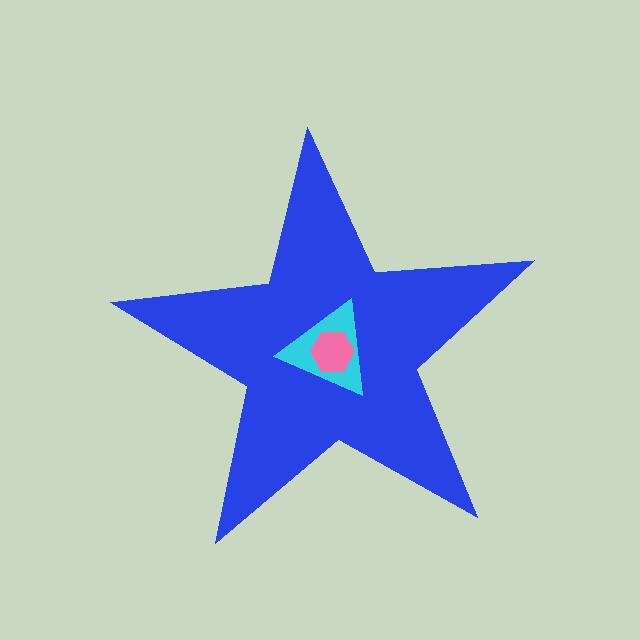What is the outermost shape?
The blue star.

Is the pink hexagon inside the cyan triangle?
Yes.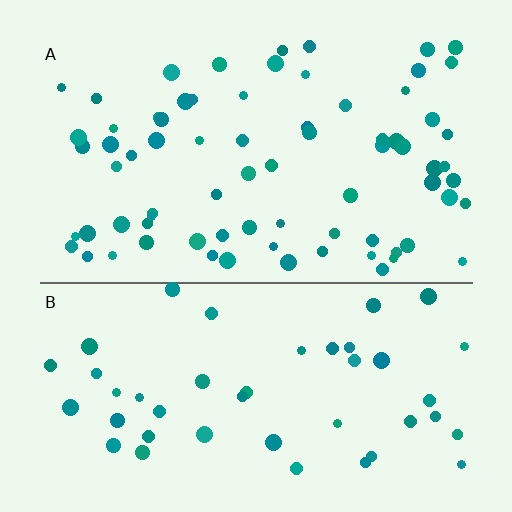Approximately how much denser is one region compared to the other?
Approximately 1.6× — region A over region B.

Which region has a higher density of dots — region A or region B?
A (the top).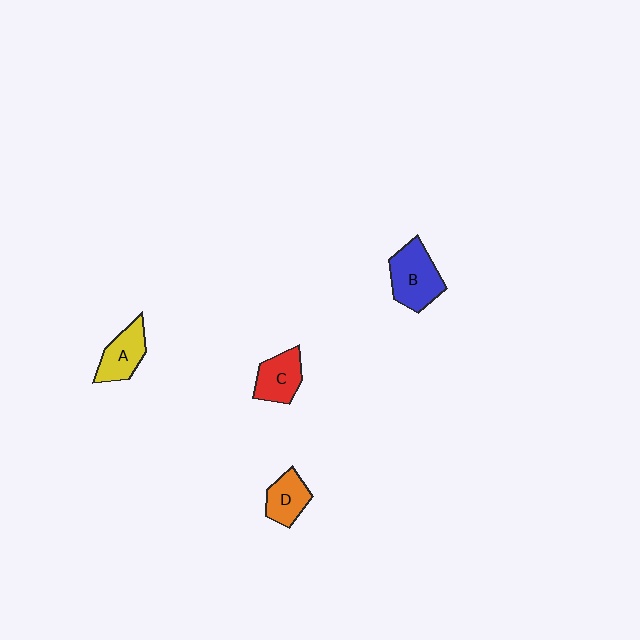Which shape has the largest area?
Shape B (blue).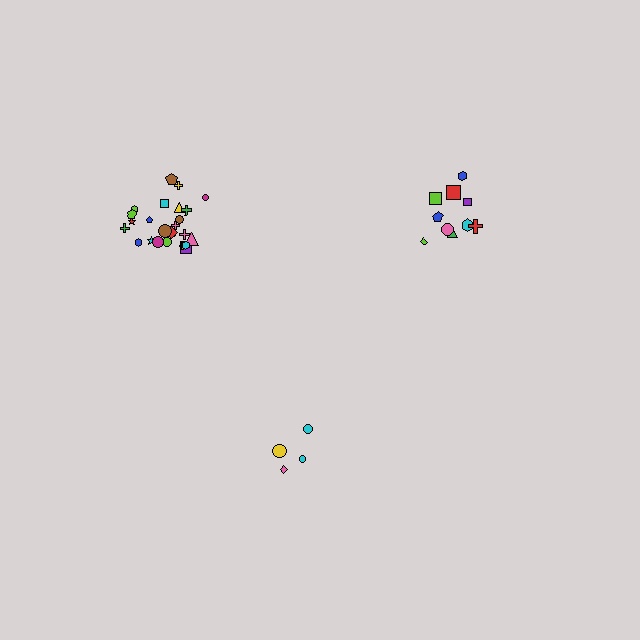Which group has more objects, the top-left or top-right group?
The top-left group.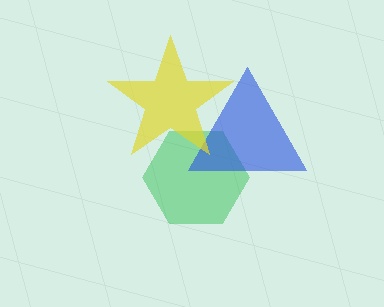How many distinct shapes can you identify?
There are 3 distinct shapes: a green hexagon, a blue triangle, a yellow star.